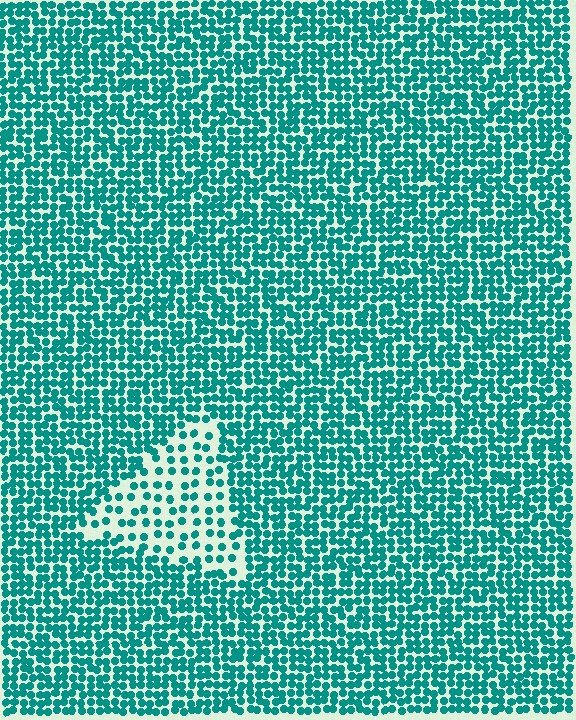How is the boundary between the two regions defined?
The boundary is defined by a change in element density (approximately 2.2x ratio). All elements are the same color, size, and shape.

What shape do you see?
I see a triangle.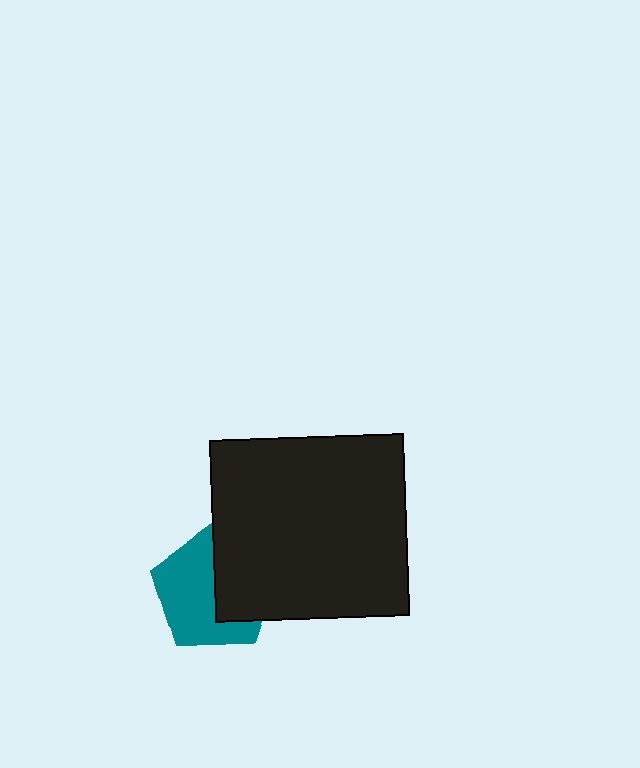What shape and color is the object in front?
The object in front is a black rectangle.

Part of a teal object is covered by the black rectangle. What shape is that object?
It is a pentagon.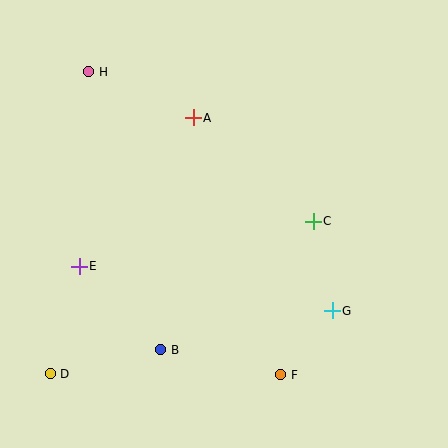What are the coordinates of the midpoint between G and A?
The midpoint between G and A is at (263, 214).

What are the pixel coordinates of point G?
Point G is at (332, 311).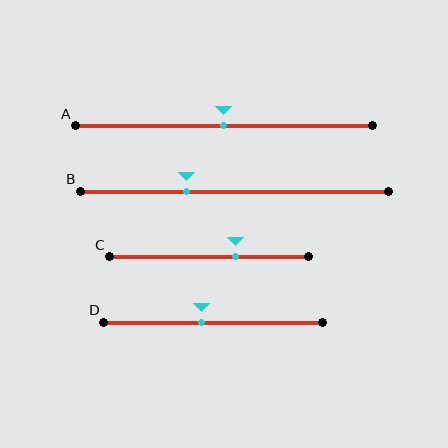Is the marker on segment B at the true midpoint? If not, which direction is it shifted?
No, the marker on segment B is shifted to the left by about 16% of the segment length.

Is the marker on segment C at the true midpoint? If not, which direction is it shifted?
No, the marker on segment C is shifted to the right by about 13% of the segment length.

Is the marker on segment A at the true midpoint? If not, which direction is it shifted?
Yes, the marker on segment A is at the true midpoint.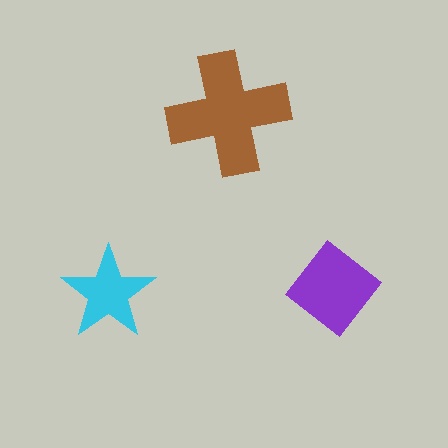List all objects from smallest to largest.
The cyan star, the purple diamond, the brown cross.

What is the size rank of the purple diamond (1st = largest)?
2nd.